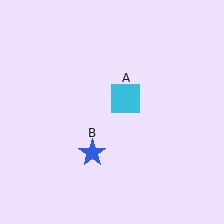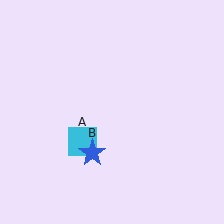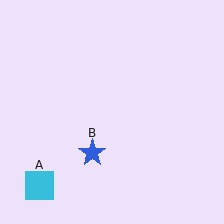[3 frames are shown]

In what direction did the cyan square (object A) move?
The cyan square (object A) moved down and to the left.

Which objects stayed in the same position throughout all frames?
Blue star (object B) remained stationary.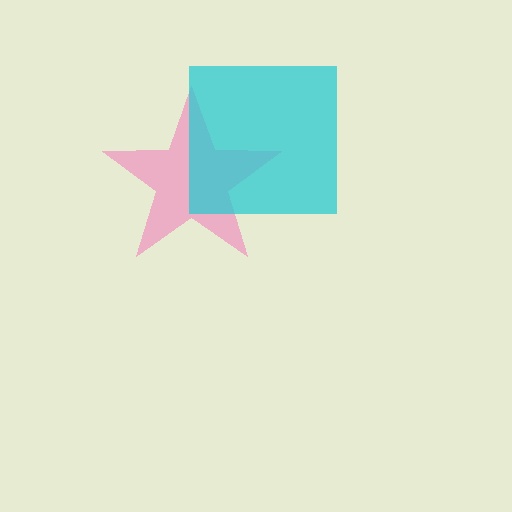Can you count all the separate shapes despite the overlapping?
Yes, there are 2 separate shapes.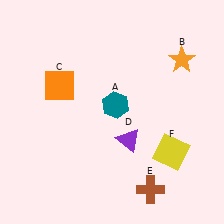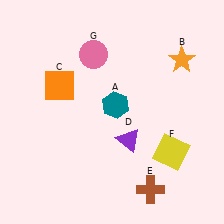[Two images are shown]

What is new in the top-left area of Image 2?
A pink circle (G) was added in the top-left area of Image 2.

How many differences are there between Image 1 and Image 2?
There is 1 difference between the two images.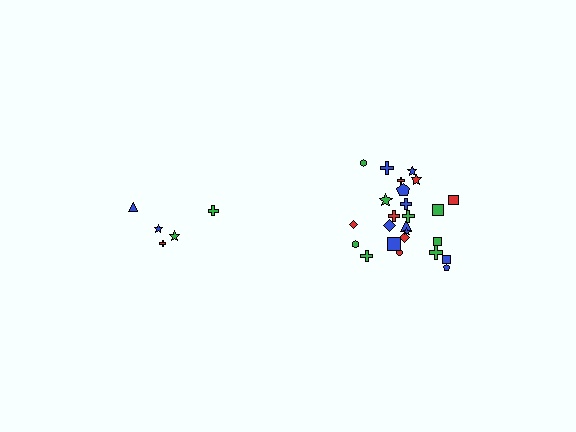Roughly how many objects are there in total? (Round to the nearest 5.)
Roughly 30 objects in total.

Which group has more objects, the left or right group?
The right group.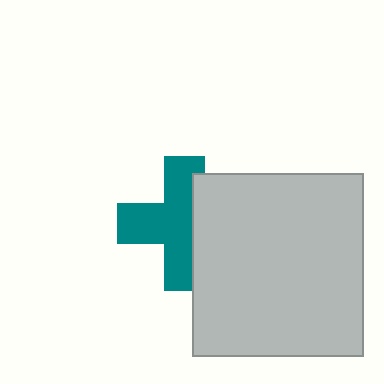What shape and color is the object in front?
The object in front is a light gray rectangle.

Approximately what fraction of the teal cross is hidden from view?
Roughly 37% of the teal cross is hidden behind the light gray rectangle.